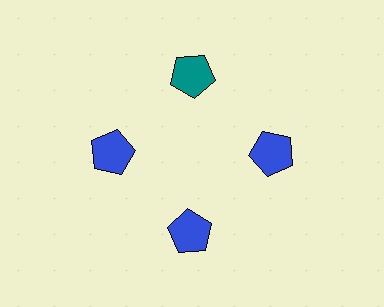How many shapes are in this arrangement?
There are 4 shapes arranged in a ring pattern.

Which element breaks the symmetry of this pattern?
The teal pentagon at roughly the 12 o'clock position breaks the symmetry. All other shapes are blue pentagons.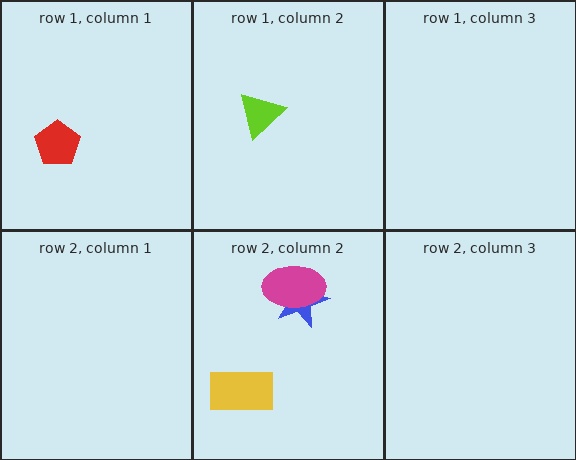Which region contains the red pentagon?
The row 1, column 1 region.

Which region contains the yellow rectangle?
The row 2, column 2 region.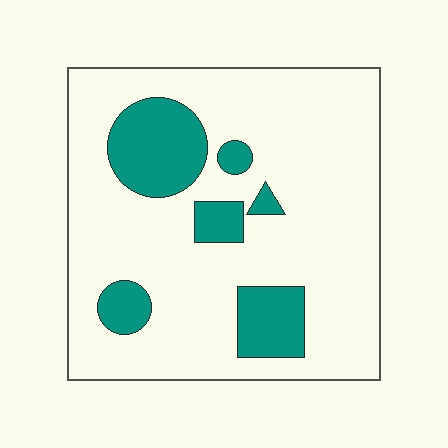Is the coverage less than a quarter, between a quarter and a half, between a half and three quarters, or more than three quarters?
Less than a quarter.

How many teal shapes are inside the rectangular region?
6.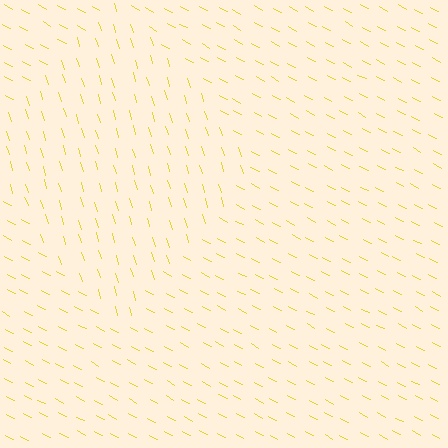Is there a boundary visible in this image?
Yes, there is a texture boundary formed by a change in line orientation.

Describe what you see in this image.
The image is filled with small yellow line segments. A diamond region in the image has lines oriented differently from the surrounding lines, creating a visible texture boundary.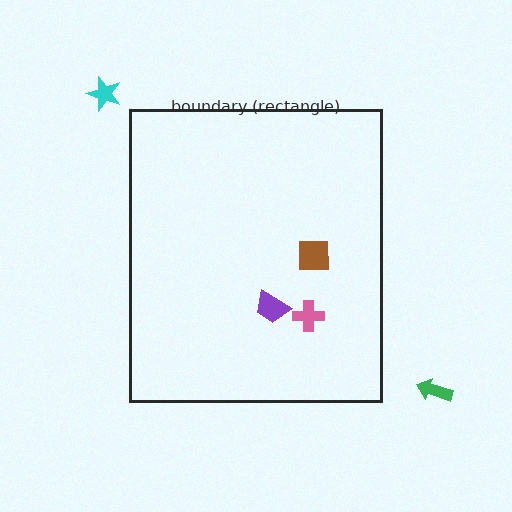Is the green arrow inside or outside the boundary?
Outside.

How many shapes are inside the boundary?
3 inside, 2 outside.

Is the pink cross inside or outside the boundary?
Inside.